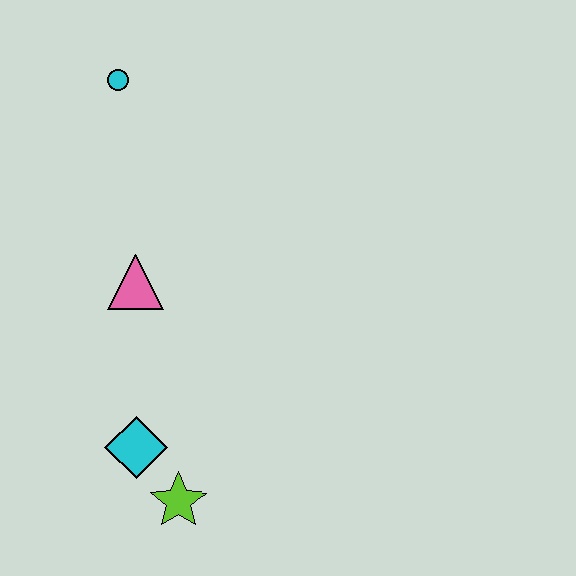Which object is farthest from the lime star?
The cyan circle is farthest from the lime star.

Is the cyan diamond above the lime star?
Yes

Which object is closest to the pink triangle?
The cyan diamond is closest to the pink triangle.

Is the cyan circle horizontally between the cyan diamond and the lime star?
No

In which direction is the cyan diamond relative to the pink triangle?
The cyan diamond is below the pink triangle.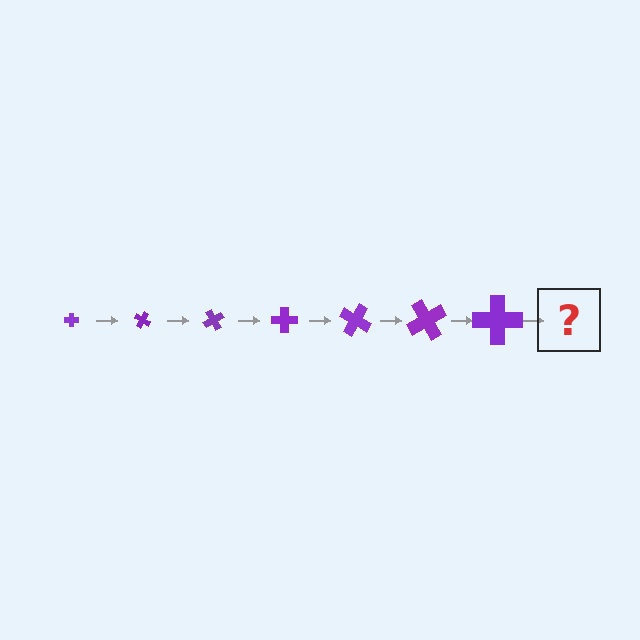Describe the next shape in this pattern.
It should be a cross, larger than the previous one and rotated 210 degrees from the start.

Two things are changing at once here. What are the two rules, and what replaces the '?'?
The two rules are that the cross grows larger each step and it rotates 30 degrees each step. The '?' should be a cross, larger than the previous one and rotated 210 degrees from the start.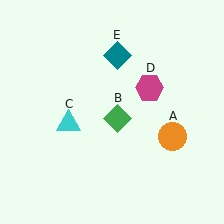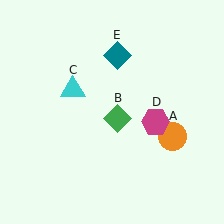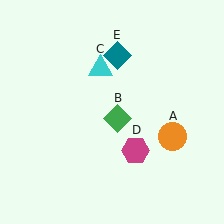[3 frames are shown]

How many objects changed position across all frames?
2 objects changed position: cyan triangle (object C), magenta hexagon (object D).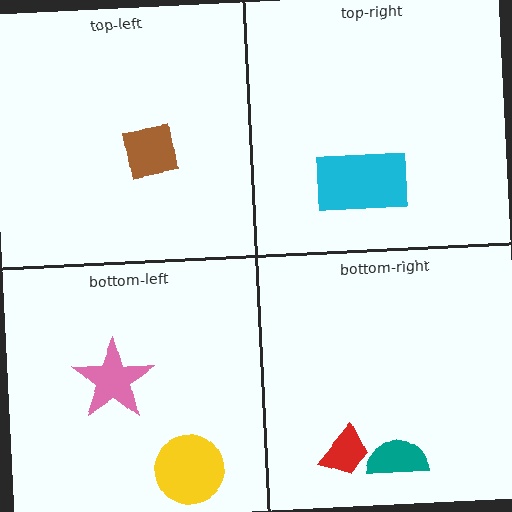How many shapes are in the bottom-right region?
2.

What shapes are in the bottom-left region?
The yellow circle, the pink star.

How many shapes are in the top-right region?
1.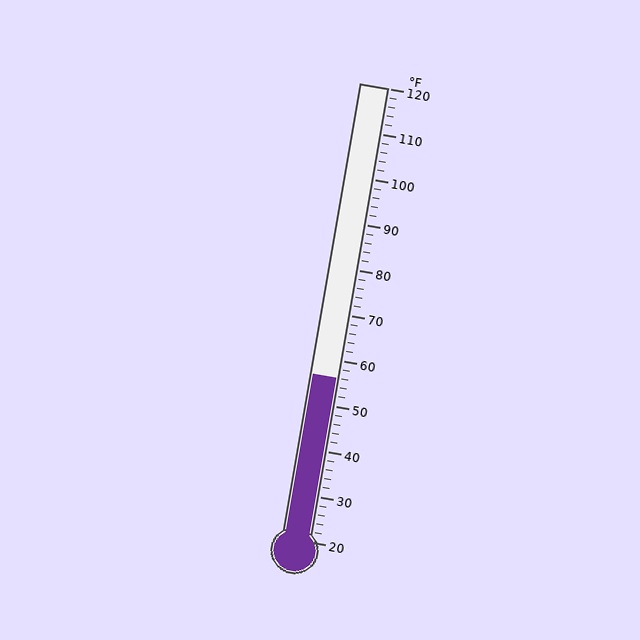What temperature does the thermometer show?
The thermometer shows approximately 56°F.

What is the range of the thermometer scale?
The thermometer scale ranges from 20°F to 120°F.